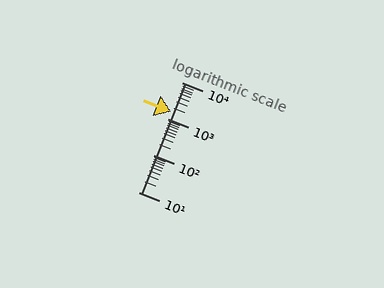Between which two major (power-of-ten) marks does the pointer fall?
The pointer is between 1000 and 10000.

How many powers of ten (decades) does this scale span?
The scale spans 3 decades, from 10 to 10000.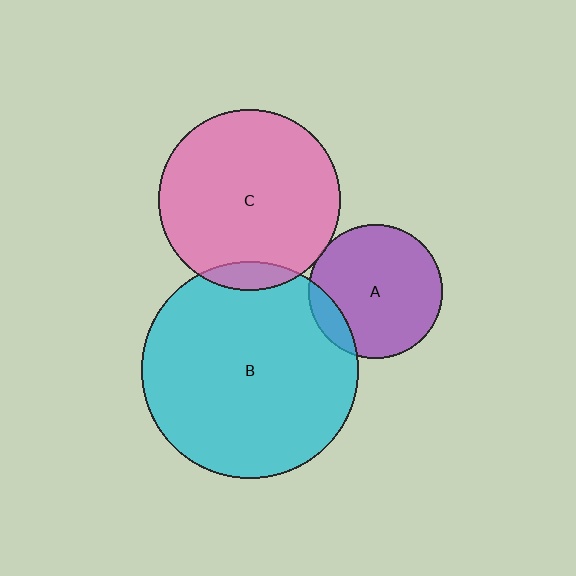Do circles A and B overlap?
Yes.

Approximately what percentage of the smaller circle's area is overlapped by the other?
Approximately 10%.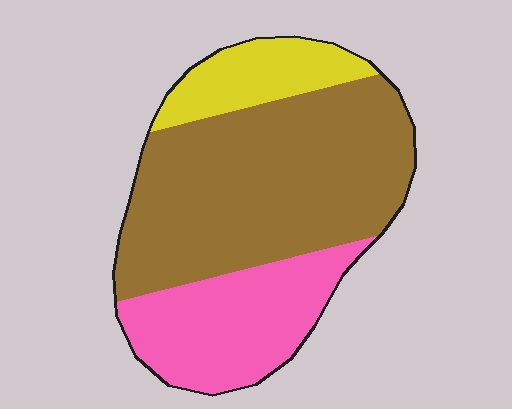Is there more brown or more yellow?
Brown.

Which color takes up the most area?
Brown, at roughly 60%.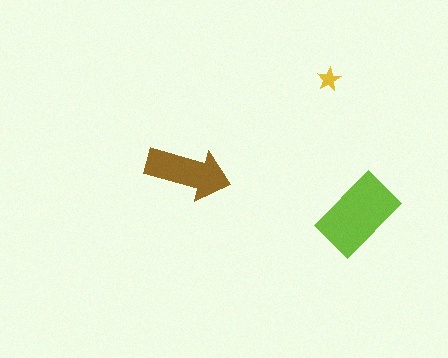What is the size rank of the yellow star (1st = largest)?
3rd.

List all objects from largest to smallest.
The lime rectangle, the brown arrow, the yellow star.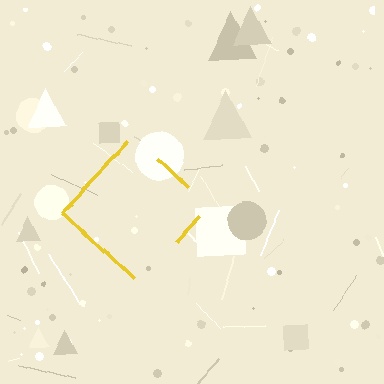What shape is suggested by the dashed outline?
The dashed outline suggests a diamond.